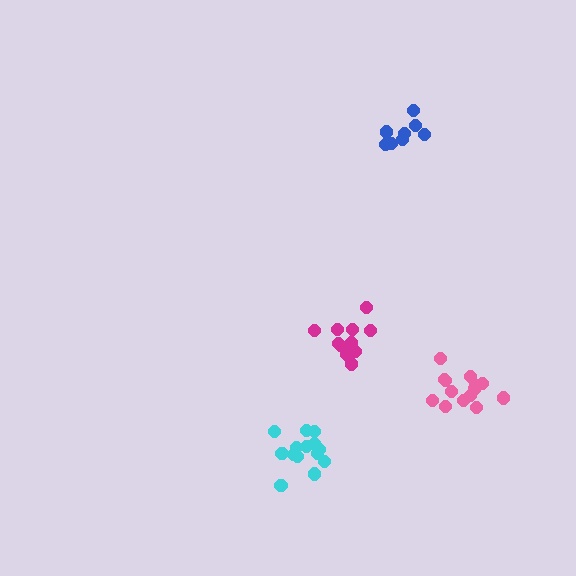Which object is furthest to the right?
The pink cluster is rightmost.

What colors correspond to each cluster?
The clusters are colored: pink, magenta, blue, cyan.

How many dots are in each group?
Group 1: 14 dots, Group 2: 11 dots, Group 3: 8 dots, Group 4: 14 dots (47 total).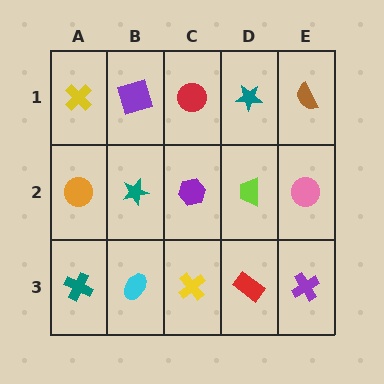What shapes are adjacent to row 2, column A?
A yellow cross (row 1, column A), a teal cross (row 3, column A), a teal star (row 2, column B).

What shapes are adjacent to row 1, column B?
A teal star (row 2, column B), a yellow cross (row 1, column A), a red circle (row 1, column C).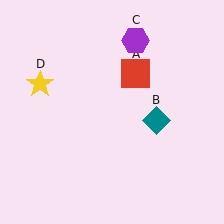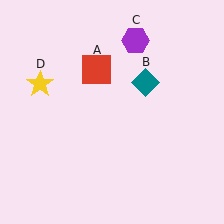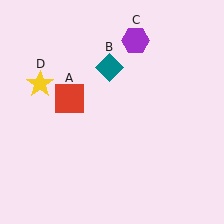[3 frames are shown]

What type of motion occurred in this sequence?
The red square (object A), teal diamond (object B) rotated counterclockwise around the center of the scene.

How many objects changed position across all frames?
2 objects changed position: red square (object A), teal diamond (object B).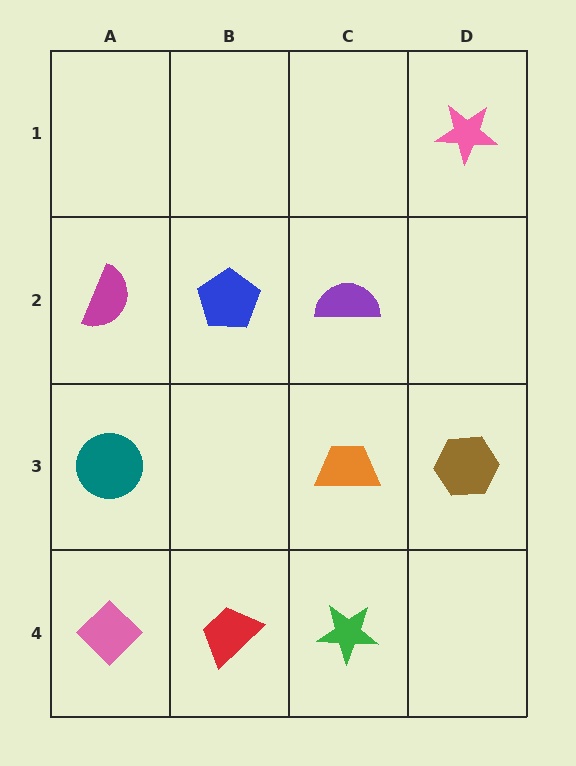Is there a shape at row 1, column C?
No, that cell is empty.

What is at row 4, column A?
A pink diamond.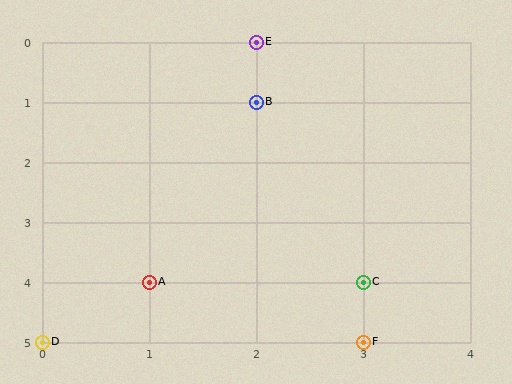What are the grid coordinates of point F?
Point F is at grid coordinates (3, 5).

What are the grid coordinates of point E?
Point E is at grid coordinates (2, 0).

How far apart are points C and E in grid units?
Points C and E are 1 column and 4 rows apart (about 4.1 grid units diagonally).